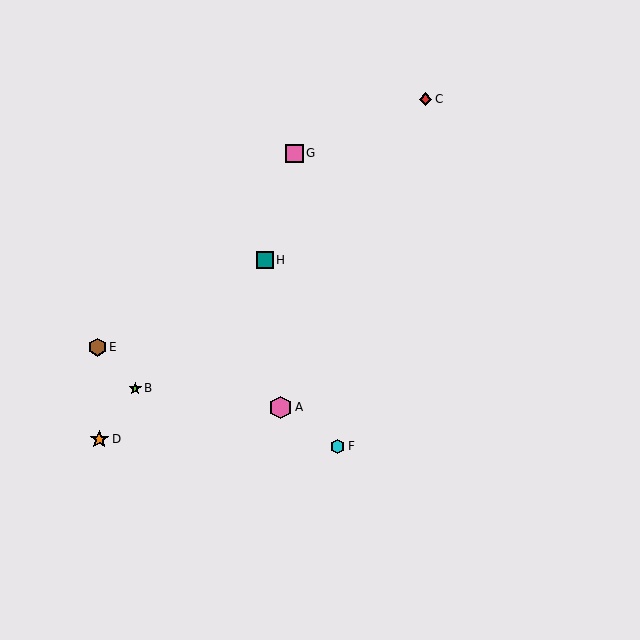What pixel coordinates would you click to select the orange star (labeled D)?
Click at (99, 439) to select the orange star D.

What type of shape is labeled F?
Shape F is a cyan hexagon.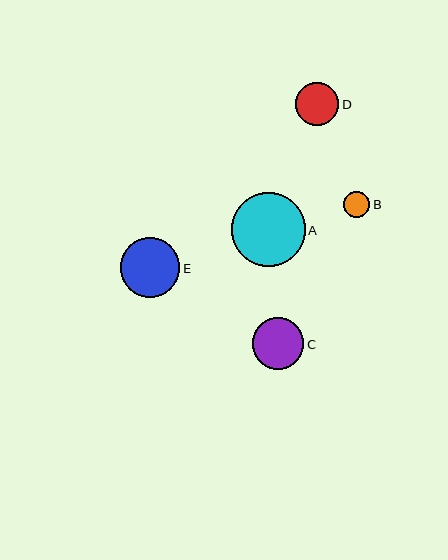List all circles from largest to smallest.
From largest to smallest: A, E, C, D, B.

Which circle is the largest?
Circle A is the largest with a size of approximately 74 pixels.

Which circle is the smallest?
Circle B is the smallest with a size of approximately 26 pixels.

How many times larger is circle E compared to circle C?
Circle E is approximately 1.2 times the size of circle C.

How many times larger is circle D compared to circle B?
Circle D is approximately 1.7 times the size of circle B.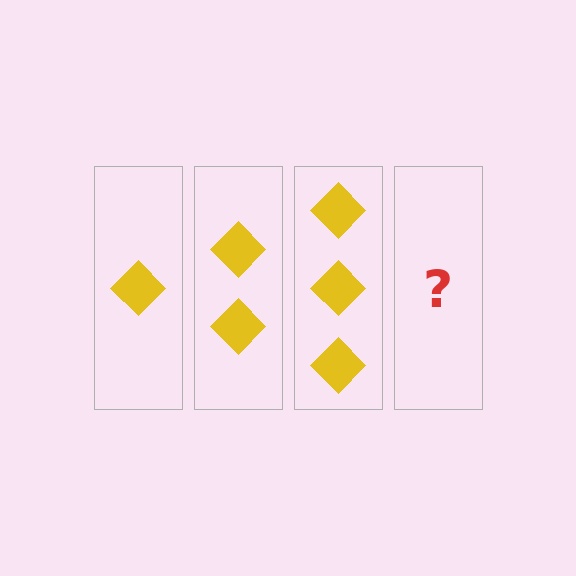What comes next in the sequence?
The next element should be 4 diamonds.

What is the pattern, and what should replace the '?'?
The pattern is that each step adds one more diamond. The '?' should be 4 diamonds.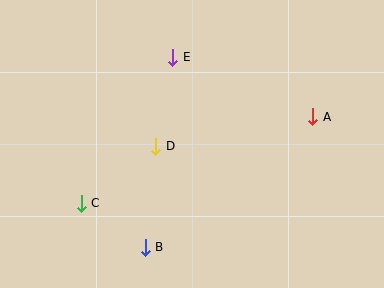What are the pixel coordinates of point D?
Point D is at (156, 146).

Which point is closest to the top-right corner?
Point A is closest to the top-right corner.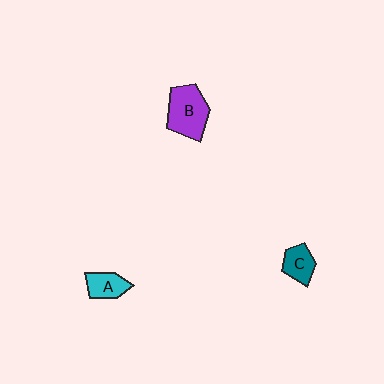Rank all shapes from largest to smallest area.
From largest to smallest: B (purple), C (teal), A (cyan).